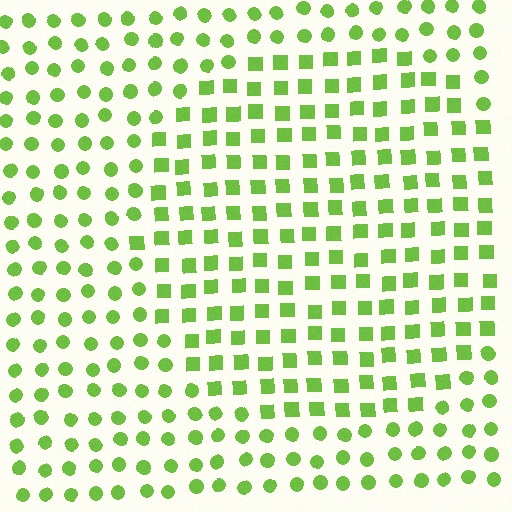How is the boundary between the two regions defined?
The boundary is defined by a change in element shape: squares inside vs. circles outside. All elements share the same color and spacing.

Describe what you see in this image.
The image is filled with small lime elements arranged in a uniform grid. A circle-shaped region contains squares, while the surrounding area contains circles. The boundary is defined purely by the change in element shape.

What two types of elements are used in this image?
The image uses squares inside the circle region and circles outside it.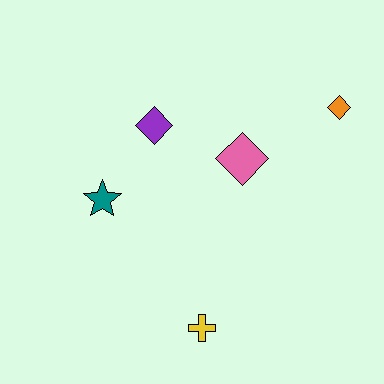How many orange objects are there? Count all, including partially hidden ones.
There is 1 orange object.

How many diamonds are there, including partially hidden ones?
There are 3 diamonds.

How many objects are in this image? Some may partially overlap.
There are 5 objects.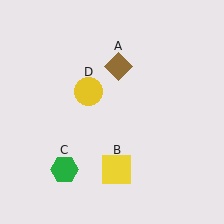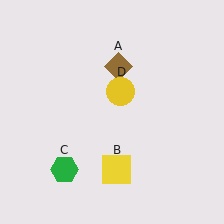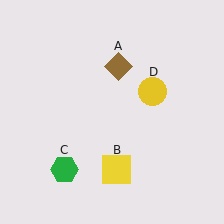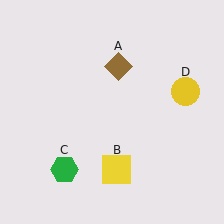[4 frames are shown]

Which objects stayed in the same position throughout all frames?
Brown diamond (object A) and yellow square (object B) and green hexagon (object C) remained stationary.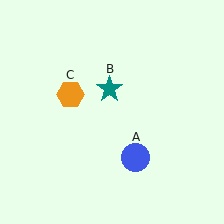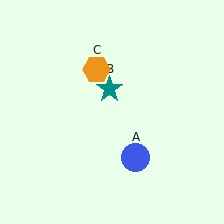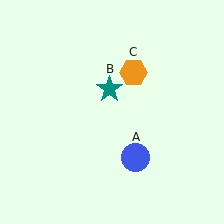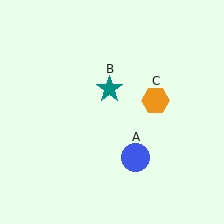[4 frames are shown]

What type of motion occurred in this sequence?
The orange hexagon (object C) rotated clockwise around the center of the scene.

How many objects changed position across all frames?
1 object changed position: orange hexagon (object C).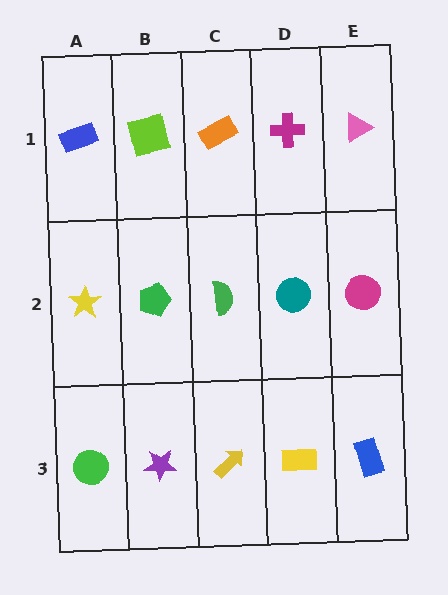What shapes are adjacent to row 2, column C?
An orange rectangle (row 1, column C), a yellow arrow (row 3, column C), a green pentagon (row 2, column B), a teal circle (row 2, column D).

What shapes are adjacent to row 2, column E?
A pink triangle (row 1, column E), a blue rectangle (row 3, column E), a teal circle (row 2, column D).